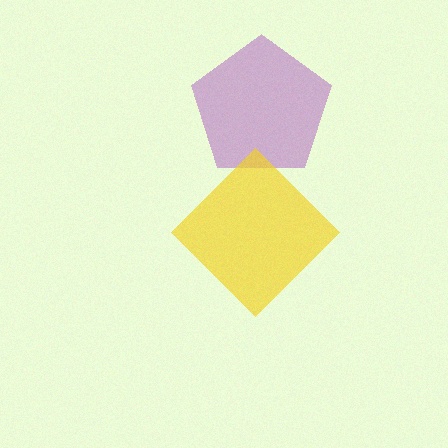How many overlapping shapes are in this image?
There are 2 overlapping shapes in the image.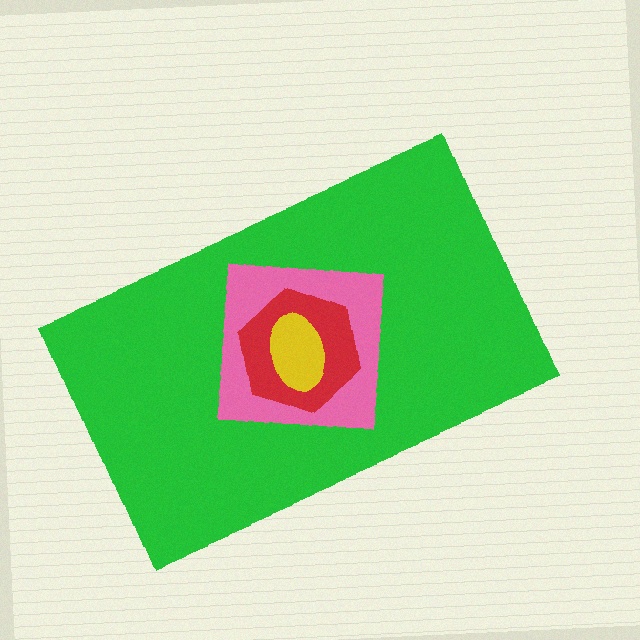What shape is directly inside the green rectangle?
The pink square.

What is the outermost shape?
The green rectangle.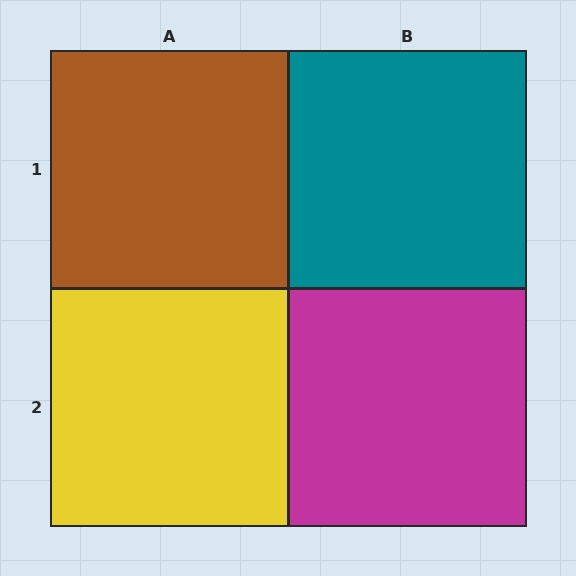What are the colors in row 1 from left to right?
Brown, teal.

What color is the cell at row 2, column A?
Yellow.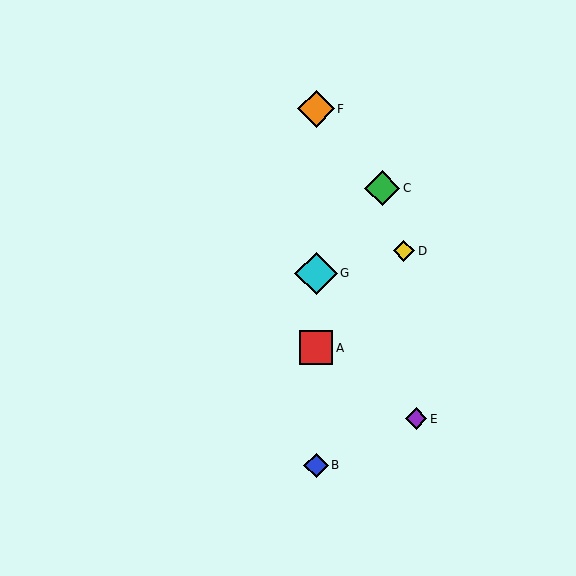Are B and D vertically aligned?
No, B is at x≈316 and D is at x≈404.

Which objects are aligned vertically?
Objects A, B, F, G are aligned vertically.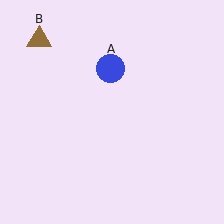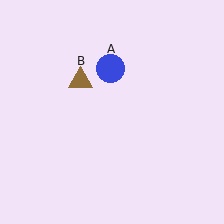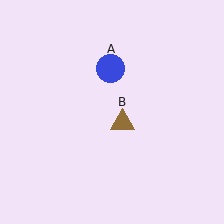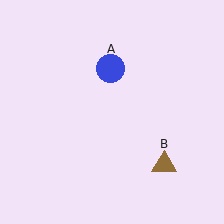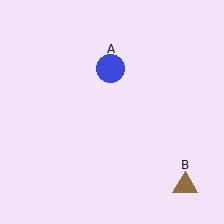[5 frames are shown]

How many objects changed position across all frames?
1 object changed position: brown triangle (object B).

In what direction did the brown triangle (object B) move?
The brown triangle (object B) moved down and to the right.